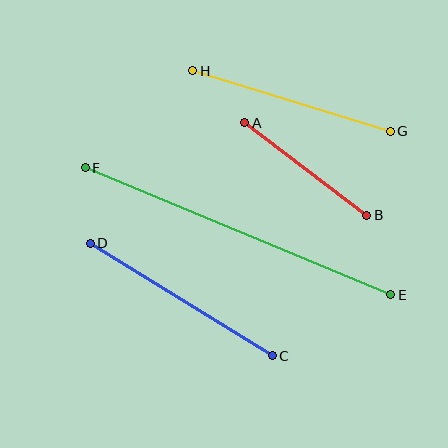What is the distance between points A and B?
The distance is approximately 153 pixels.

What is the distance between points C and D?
The distance is approximately 214 pixels.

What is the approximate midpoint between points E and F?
The midpoint is at approximately (238, 231) pixels.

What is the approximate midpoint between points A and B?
The midpoint is at approximately (306, 169) pixels.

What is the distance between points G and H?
The distance is approximately 207 pixels.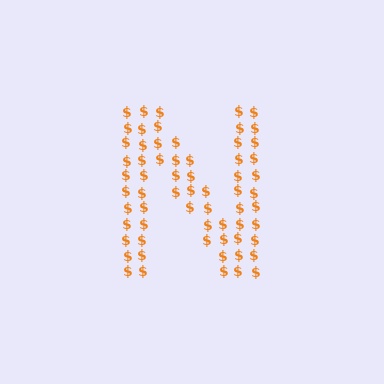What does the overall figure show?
The overall figure shows the letter N.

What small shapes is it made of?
It is made of small dollar signs.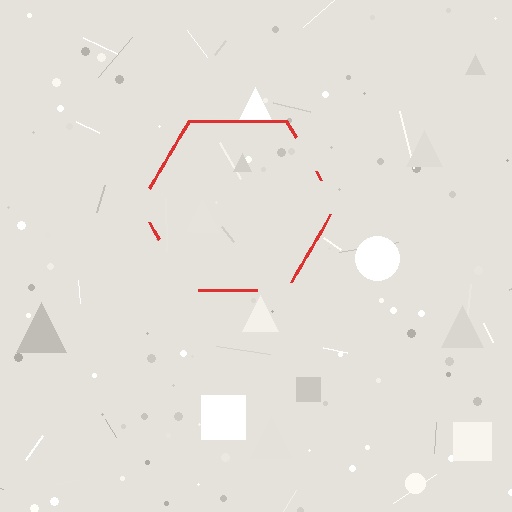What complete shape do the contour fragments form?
The contour fragments form a hexagon.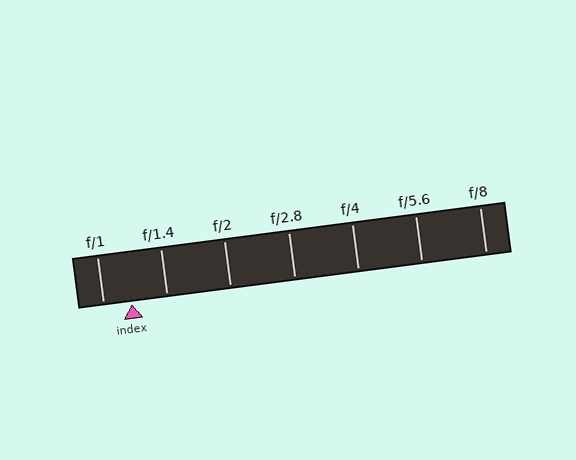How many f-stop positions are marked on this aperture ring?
There are 7 f-stop positions marked.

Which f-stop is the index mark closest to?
The index mark is closest to f/1.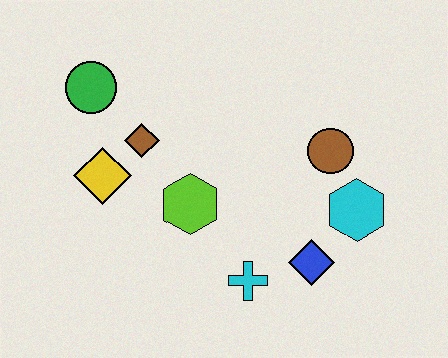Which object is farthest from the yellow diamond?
The cyan hexagon is farthest from the yellow diamond.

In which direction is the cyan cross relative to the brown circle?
The cyan cross is below the brown circle.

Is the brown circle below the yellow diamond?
No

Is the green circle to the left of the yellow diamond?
Yes